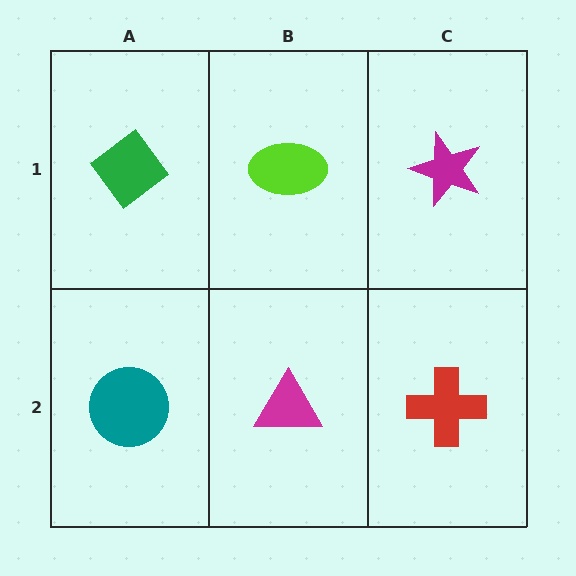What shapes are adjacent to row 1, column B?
A magenta triangle (row 2, column B), a green diamond (row 1, column A), a magenta star (row 1, column C).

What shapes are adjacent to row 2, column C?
A magenta star (row 1, column C), a magenta triangle (row 2, column B).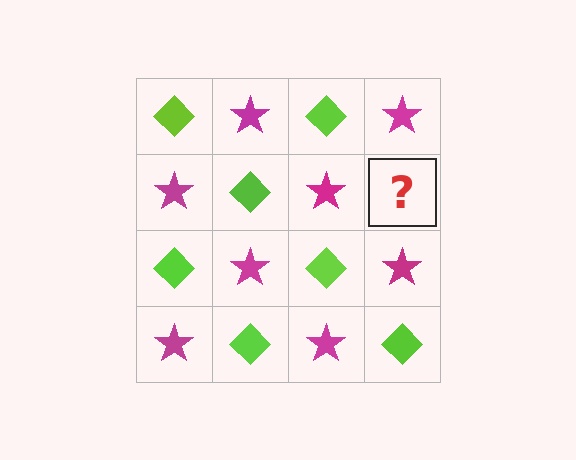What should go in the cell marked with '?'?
The missing cell should contain a lime diamond.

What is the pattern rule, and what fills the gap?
The rule is that it alternates lime diamond and magenta star in a checkerboard pattern. The gap should be filled with a lime diamond.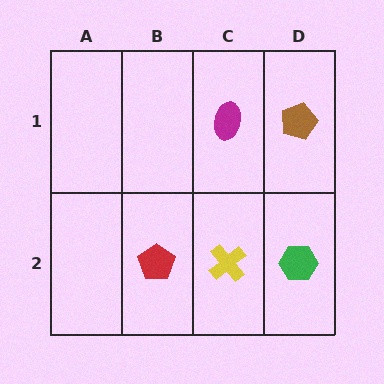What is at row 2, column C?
A yellow cross.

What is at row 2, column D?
A green hexagon.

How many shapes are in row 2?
3 shapes.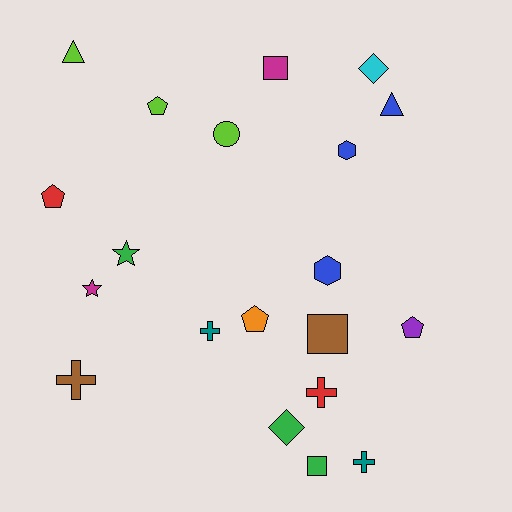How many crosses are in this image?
There are 4 crosses.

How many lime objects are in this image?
There are 3 lime objects.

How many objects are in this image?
There are 20 objects.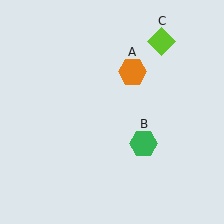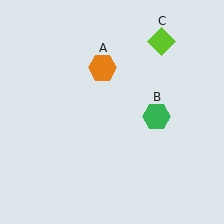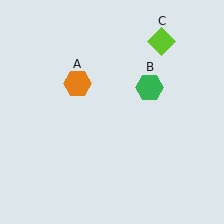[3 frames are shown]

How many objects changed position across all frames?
2 objects changed position: orange hexagon (object A), green hexagon (object B).